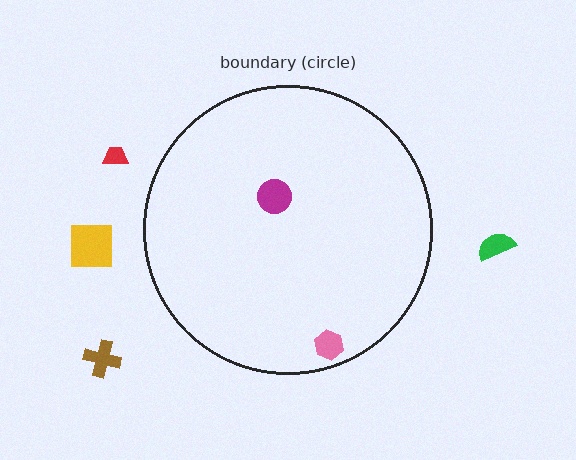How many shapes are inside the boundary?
2 inside, 4 outside.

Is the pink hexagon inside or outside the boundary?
Inside.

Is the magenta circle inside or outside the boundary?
Inside.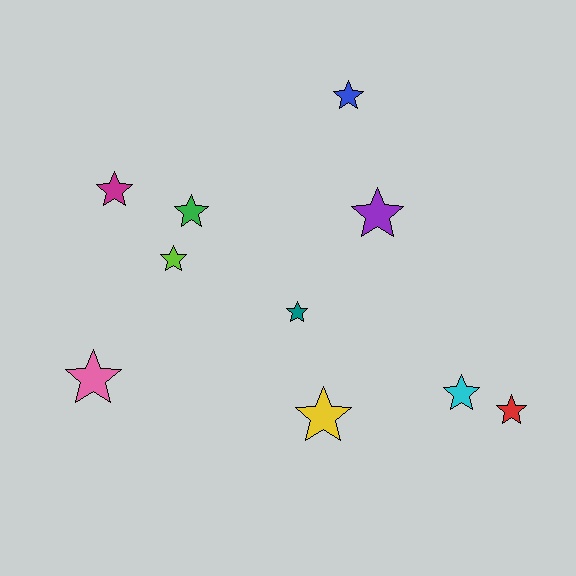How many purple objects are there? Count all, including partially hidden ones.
There is 1 purple object.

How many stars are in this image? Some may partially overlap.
There are 10 stars.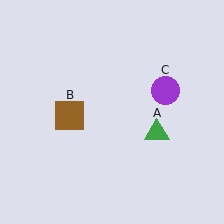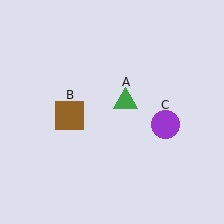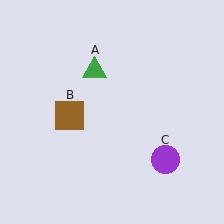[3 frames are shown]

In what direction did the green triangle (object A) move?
The green triangle (object A) moved up and to the left.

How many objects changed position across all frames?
2 objects changed position: green triangle (object A), purple circle (object C).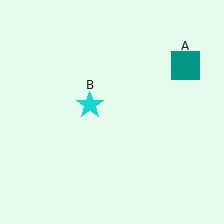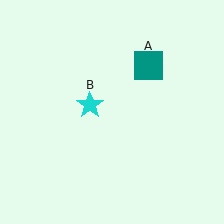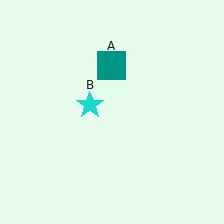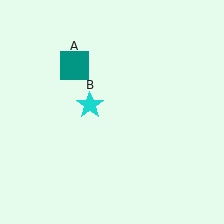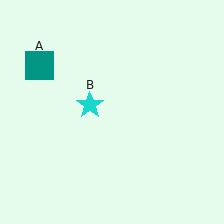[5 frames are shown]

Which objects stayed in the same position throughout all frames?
Cyan star (object B) remained stationary.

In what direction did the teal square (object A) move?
The teal square (object A) moved left.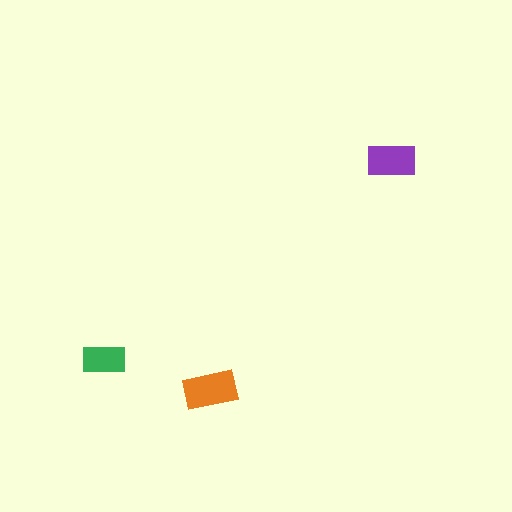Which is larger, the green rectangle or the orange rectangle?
The orange one.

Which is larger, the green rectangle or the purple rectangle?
The purple one.